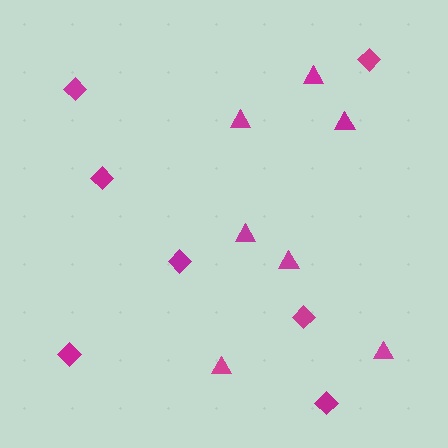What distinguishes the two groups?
There are 2 groups: one group of diamonds (7) and one group of triangles (7).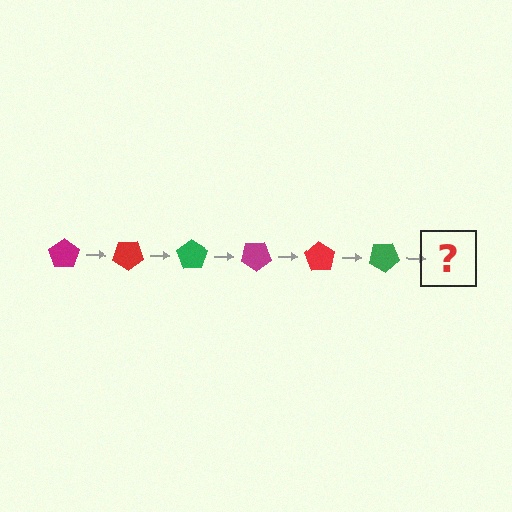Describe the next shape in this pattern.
It should be a magenta pentagon, rotated 210 degrees from the start.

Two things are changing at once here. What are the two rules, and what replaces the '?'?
The two rules are that it rotates 35 degrees each step and the color cycles through magenta, red, and green. The '?' should be a magenta pentagon, rotated 210 degrees from the start.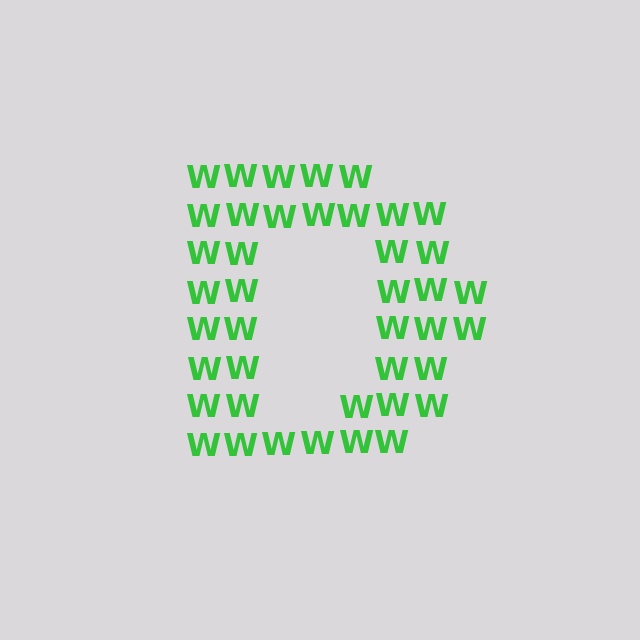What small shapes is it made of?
It is made of small letter W's.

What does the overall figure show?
The overall figure shows the letter D.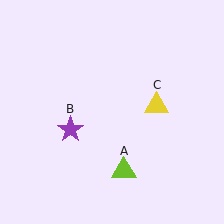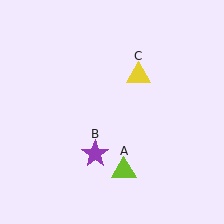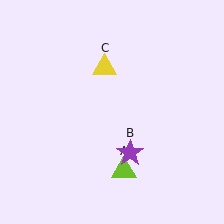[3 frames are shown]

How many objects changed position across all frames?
2 objects changed position: purple star (object B), yellow triangle (object C).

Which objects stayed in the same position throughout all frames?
Lime triangle (object A) remained stationary.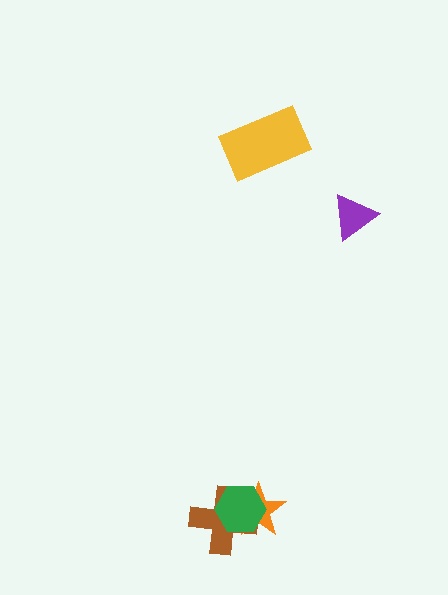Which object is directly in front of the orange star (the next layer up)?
The brown cross is directly in front of the orange star.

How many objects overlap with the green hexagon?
2 objects overlap with the green hexagon.